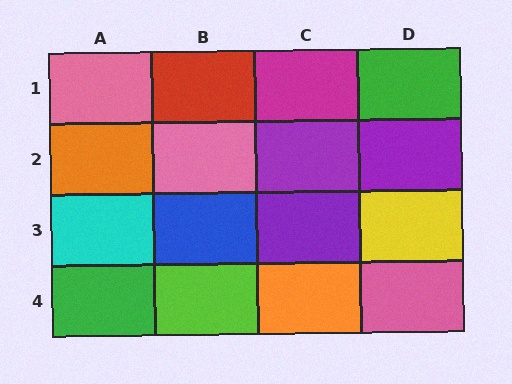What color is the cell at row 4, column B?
Lime.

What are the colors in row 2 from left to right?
Orange, pink, purple, purple.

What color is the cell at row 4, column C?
Orange.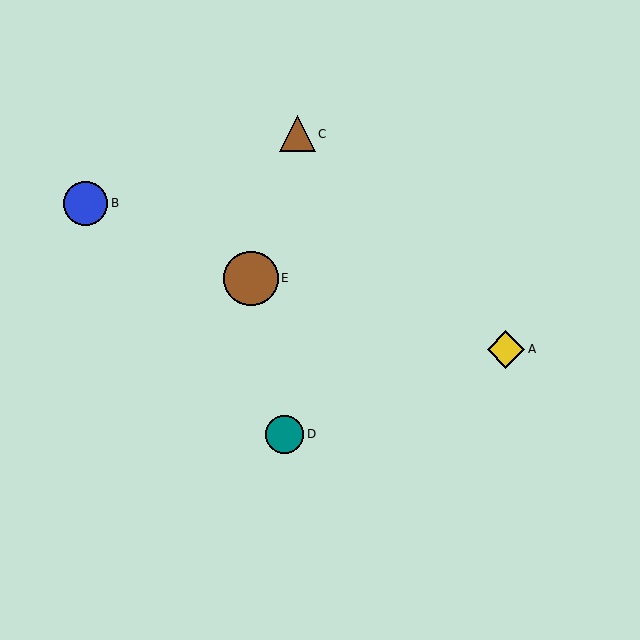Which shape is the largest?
The brown circle (labeled E) is the largest.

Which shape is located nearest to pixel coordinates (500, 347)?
The yellow diamond (labeled A) at (506, 349) is nearest to that location.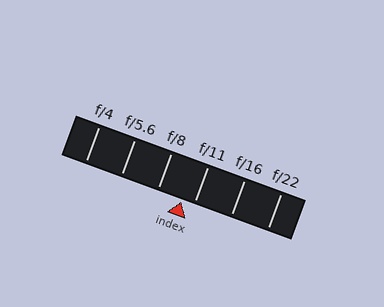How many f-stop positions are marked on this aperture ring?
There are 6 f-stop positions marked.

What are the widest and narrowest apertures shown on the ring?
The widest aperture shown is f/4 and the narrowest is f/22.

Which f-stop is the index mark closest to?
The index mark is closest to f/11.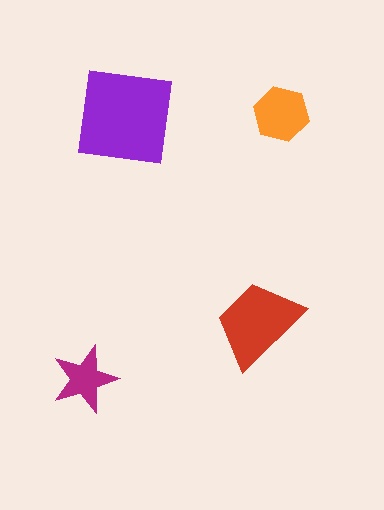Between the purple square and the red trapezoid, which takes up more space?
The purple square.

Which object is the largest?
The purple square.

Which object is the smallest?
The magenta star.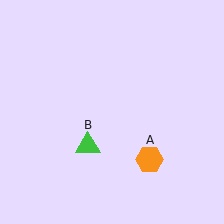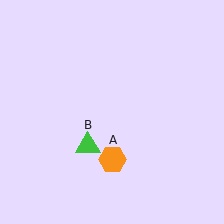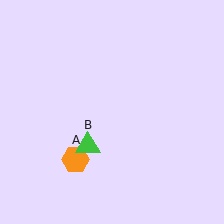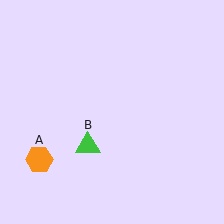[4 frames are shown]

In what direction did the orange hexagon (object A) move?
The orange hexagon (object A) moved left.